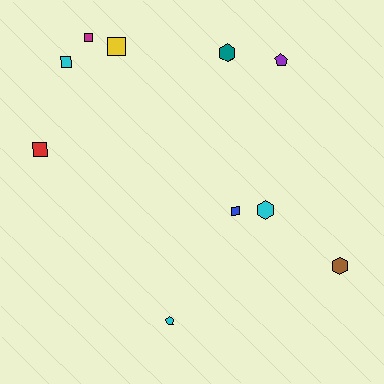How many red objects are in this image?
There is 1 red object.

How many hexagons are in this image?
There are 3 hexagons.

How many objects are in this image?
There are 10 objects.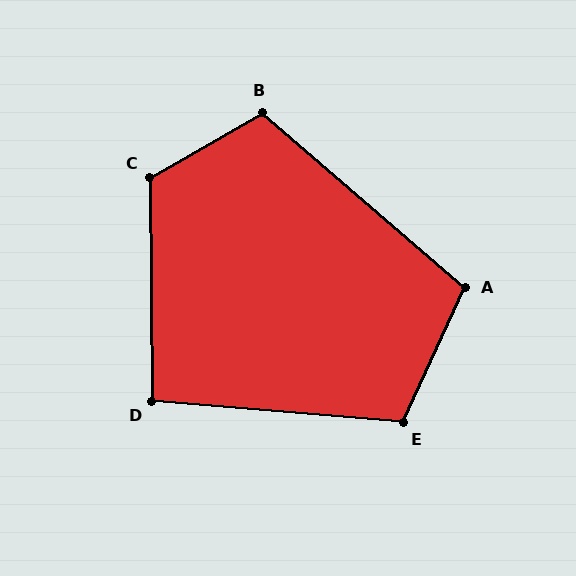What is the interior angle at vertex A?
Approximately 106 degrees (obtuse).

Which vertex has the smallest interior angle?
D, at approximately 96 degrees.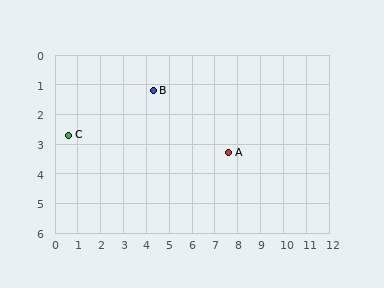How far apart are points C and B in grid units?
Points C and B are about 4.0 grid units apart.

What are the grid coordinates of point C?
Point C is at approximately (0.6, 2.7).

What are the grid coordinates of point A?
Point A is at approximately (7.6, 3.3).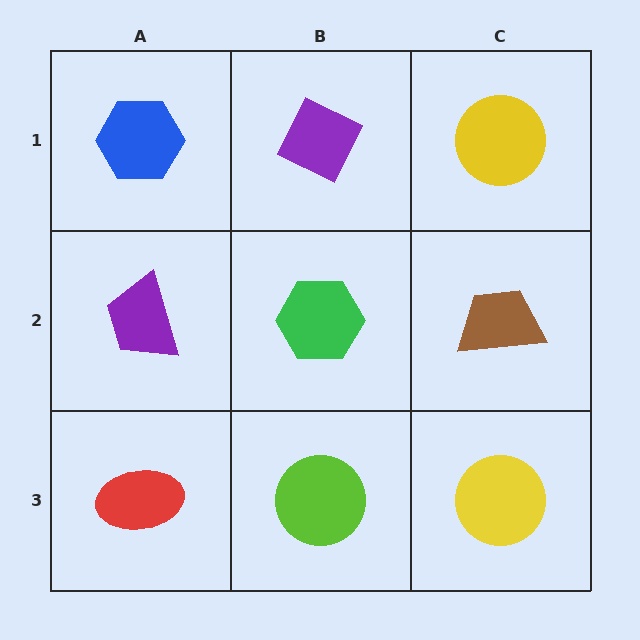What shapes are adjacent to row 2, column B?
A purple diamond (row 1, column B), a lime circle (row 3, column B), a purple trapezoid (row 2, column A), a brown trapezoid (row 2, column C).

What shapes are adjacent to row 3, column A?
A purple trapezoid (row 2, column A), a lime circle (row 3, column B).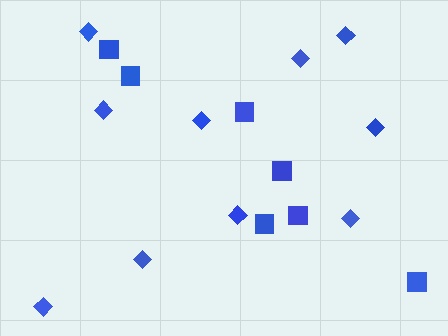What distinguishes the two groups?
There are 2 groups: one group of squares (7) and one group of diamonds (10).